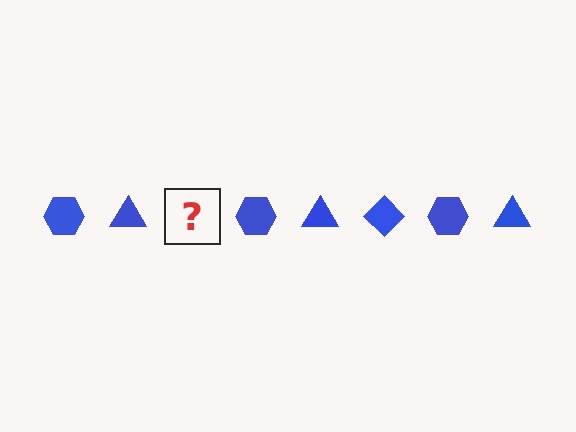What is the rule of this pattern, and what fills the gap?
The rule is that the pattern cycles through hexagon, triangle, diamond shapes in blue. The gap should be filled with a blue diamond.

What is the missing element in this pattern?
The missing element is a blue diamond.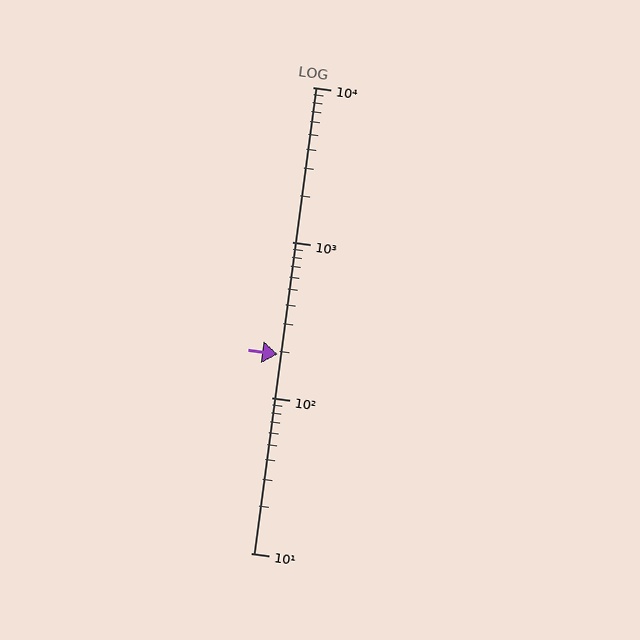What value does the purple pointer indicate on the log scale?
The pointer indicates approximately 190.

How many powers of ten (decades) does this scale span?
The scale spans 3 decades, from 10 to 10000.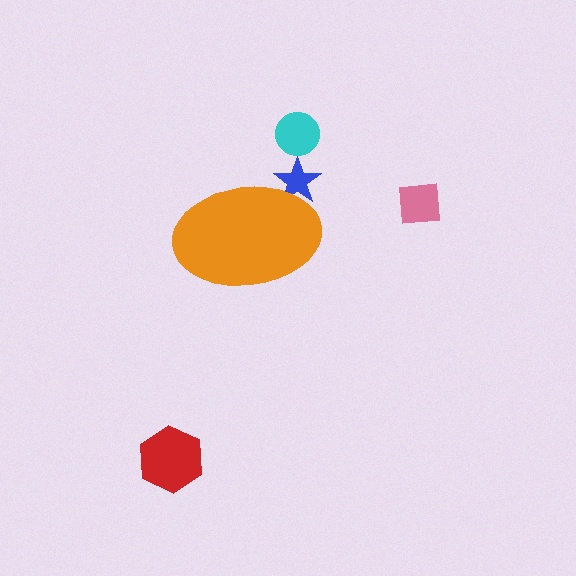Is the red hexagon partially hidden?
No, the red hexagon is fully visible.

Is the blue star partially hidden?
Yes, the blue star is partially hidden behind the orange ellipse.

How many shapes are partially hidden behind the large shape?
1 shape is partially hidden.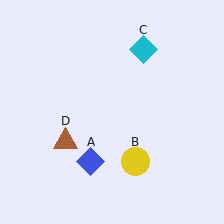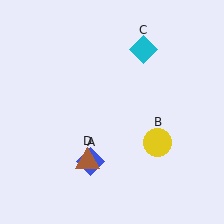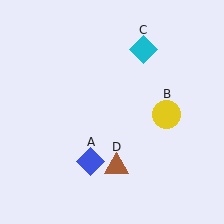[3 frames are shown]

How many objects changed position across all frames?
2 objects changed position: yellow circle (object B), brown triangle (object D).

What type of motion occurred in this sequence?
The yellow circle (object B), brown triangle (object D) rotated counterclockwise around the center of the scene.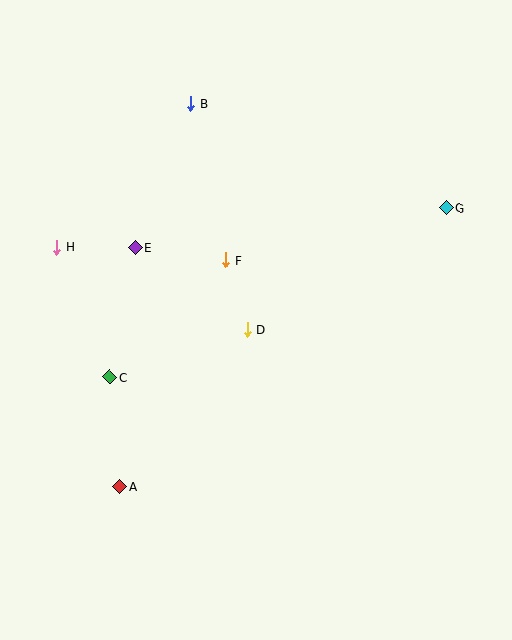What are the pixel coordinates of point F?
Point F is at (226, 260).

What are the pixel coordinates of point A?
Point A is at (120, 486).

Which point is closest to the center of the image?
Point D at (247, 329) is closest to the center.